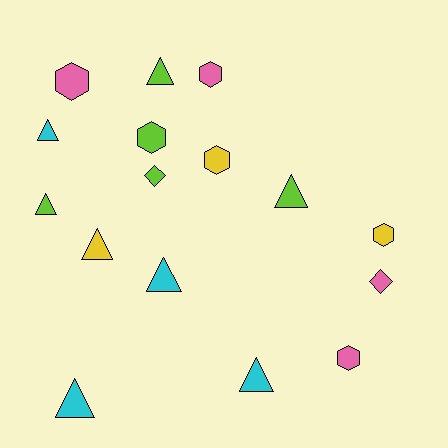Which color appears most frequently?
Lime, with 5 objects.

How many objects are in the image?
There are 16 objects.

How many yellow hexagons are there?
There are 2 yellow hexagons.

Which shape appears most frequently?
Triangle, with 8 objects.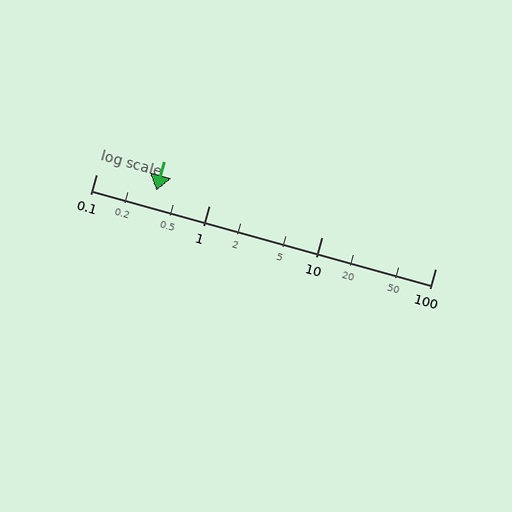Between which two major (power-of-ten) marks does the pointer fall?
The pointer is between 0.1 and 1.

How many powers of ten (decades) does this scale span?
The scale spans 3 decades, from 0.1 to 100.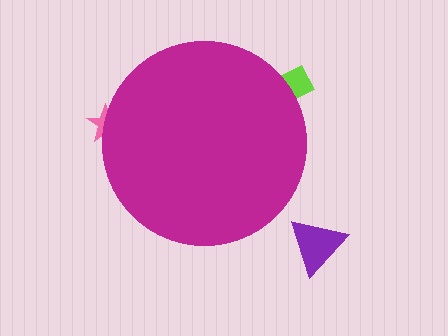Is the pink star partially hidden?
Yes, the pink star is partially hidden behind the magenta circle.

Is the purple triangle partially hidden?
No, the purple triangle is fully visible.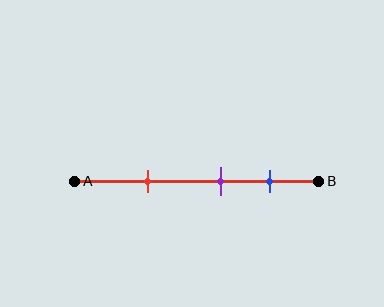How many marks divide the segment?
There are 3 marks dividing the segment.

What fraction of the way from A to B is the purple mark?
The purple mark is approximately 60% (0.6) of the way from A to B.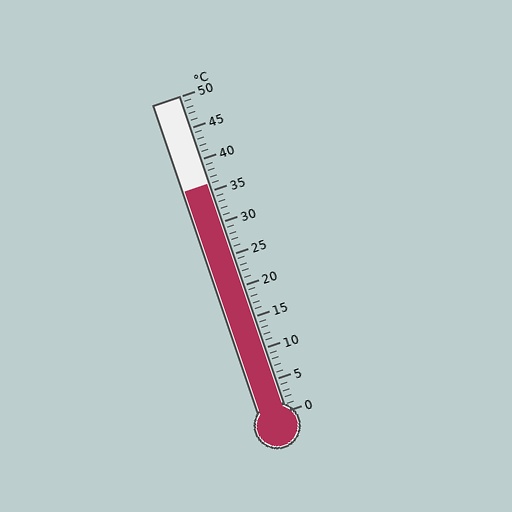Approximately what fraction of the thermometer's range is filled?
The thermometer is filled to approximately 70% of its range.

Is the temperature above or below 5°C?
The temperature is above 5°C.